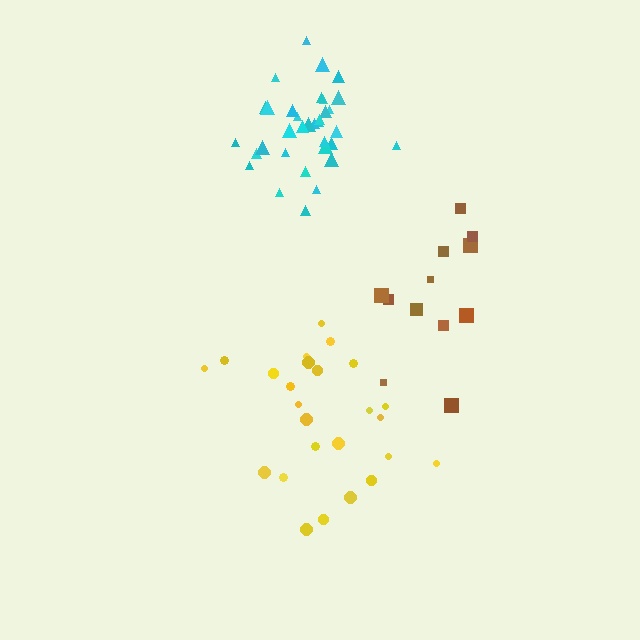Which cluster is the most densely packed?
Cyan.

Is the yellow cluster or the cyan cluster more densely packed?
Cyan.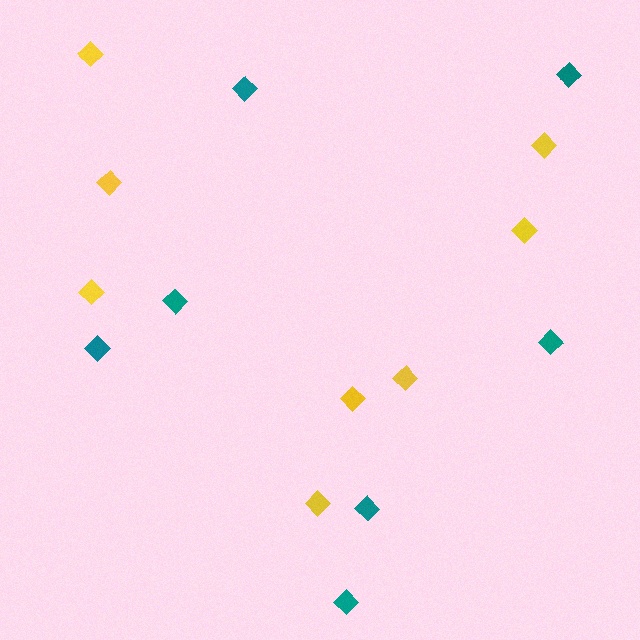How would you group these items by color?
There are 2 groups: one group of teal diamonds (7) and one group of yellow diamonds (8).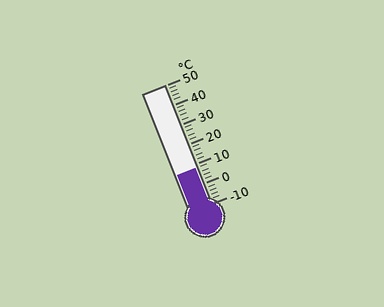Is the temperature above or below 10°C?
The temperature is below 10°C.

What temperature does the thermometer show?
The thermometer shows approximately 8°C.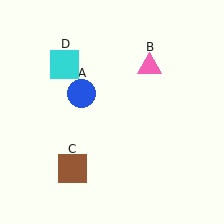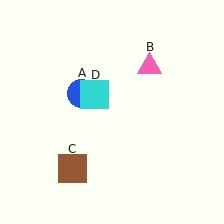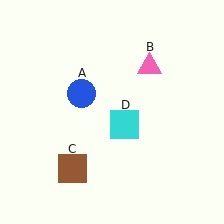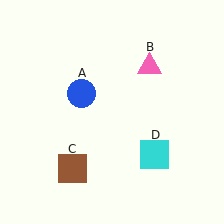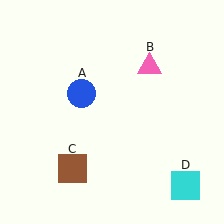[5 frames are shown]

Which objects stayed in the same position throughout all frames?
Blue circle (object A) and pink triangle (object B) and brown square (object C) remained stationary.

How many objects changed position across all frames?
1 object changed position: cyan square (object D).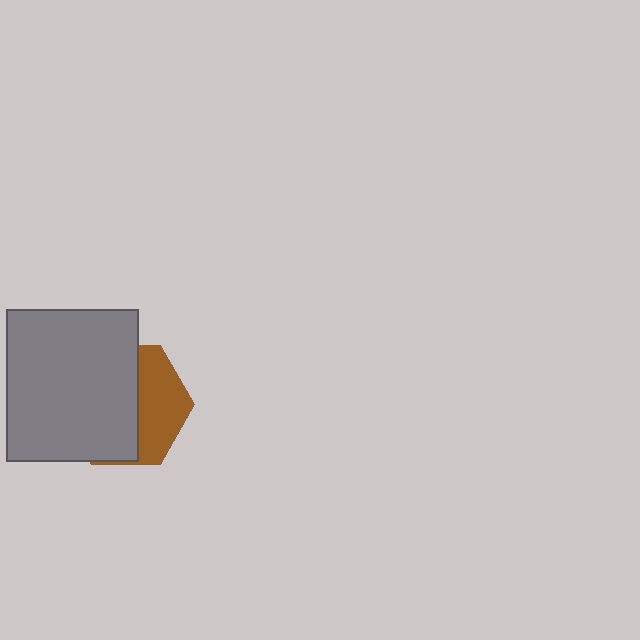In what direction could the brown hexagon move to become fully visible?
The brown hexagon could move right. That would shift it out from behind the gray rectangle entirely.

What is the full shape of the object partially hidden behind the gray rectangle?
The partially hidden object is a brown hexagon.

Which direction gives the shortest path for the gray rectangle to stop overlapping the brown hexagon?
Moving left gives the shortest separation.